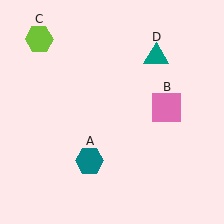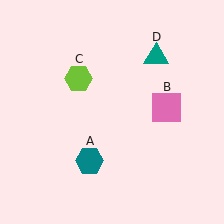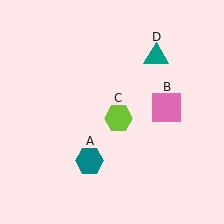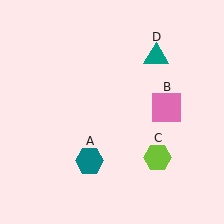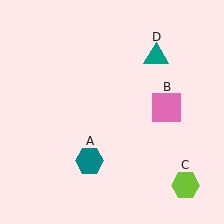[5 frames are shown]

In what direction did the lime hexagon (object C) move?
The lime hexagon (object C) moved down and to the right.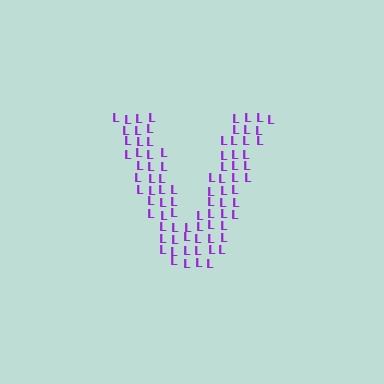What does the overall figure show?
The overall figure shows the letter V.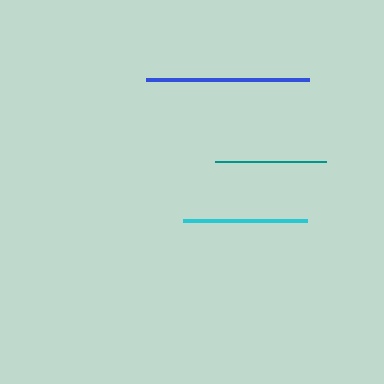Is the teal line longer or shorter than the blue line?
The blue line is longer than the teal line.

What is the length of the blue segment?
The blue segment is approximately 162 pixels long.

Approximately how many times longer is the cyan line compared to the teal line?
The cyan line is approximately 1.1 times the length of the teal line.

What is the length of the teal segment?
The teal segment is approximately 110 pixels long.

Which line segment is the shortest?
The teal line is the shortest at approximately 110 pixels.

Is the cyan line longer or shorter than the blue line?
The blue line is longer than the cyan line.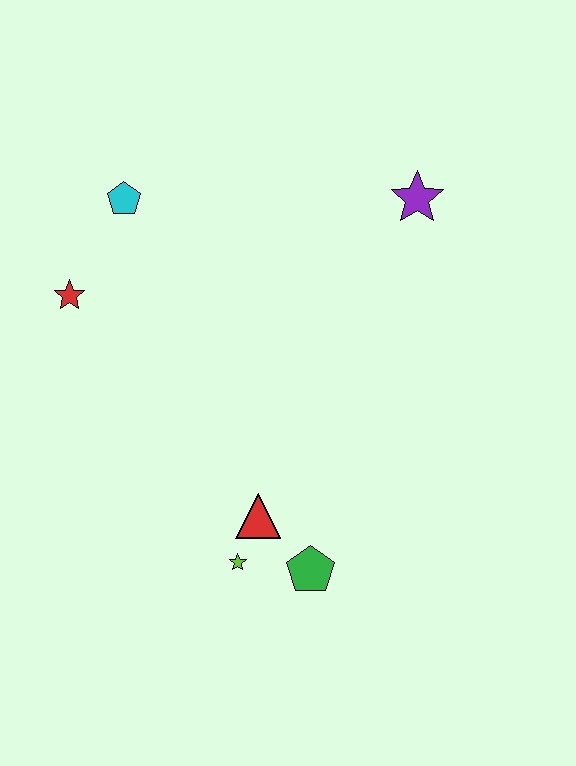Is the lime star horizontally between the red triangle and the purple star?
No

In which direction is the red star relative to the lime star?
The red star is above the lime star.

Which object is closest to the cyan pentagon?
The red star is closest to the cyan pentagon.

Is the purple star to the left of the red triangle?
No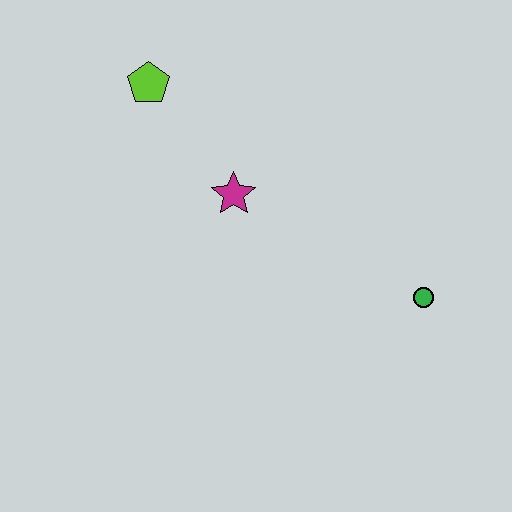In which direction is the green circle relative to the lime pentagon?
The green circle is to the right of the lime pentagon.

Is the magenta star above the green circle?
Yes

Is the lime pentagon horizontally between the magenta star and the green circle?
No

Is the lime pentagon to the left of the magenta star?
Yes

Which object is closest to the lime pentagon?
The magenta star is closest to the lime pentagon.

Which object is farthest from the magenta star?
The green circle is farthest from the magenta star.